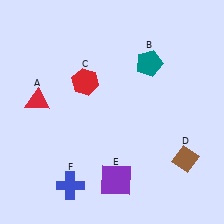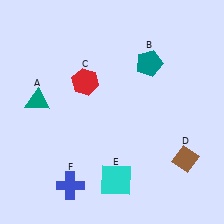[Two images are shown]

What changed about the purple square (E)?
In Image 1, E is purple. In Image 2, it changed to cyan.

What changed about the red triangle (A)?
In Image 1, A is red. In Image 2, it changed to teal.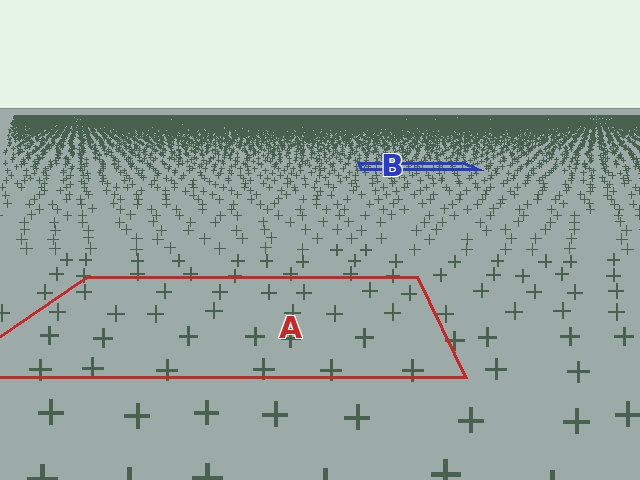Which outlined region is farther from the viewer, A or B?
Region B is farther from the viewer — the texture elements inside it appear smaller and more densely packed.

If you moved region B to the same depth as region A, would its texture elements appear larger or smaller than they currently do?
They would appear larger. At a closer depth, the same texture elements are projected at a bigger on-screen size.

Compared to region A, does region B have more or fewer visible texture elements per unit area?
Region B has more texture elements per unit area — they are packed more densely because it is farther away.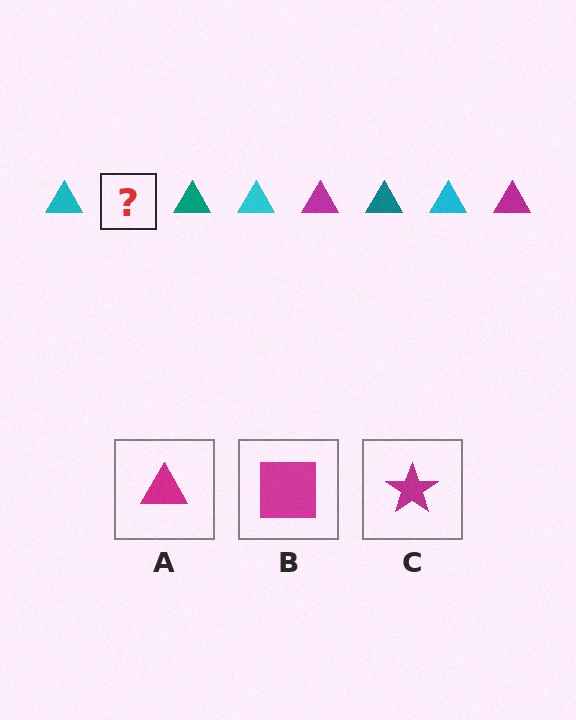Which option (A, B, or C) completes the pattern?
A.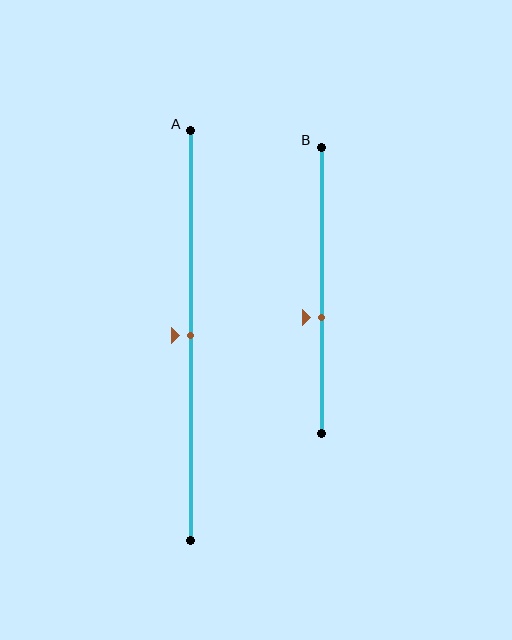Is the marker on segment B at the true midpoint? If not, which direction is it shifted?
No, the marker on segment B is shifted downward by about 9% of the segment length.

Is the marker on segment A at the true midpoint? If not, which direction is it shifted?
Yes, the marker on segment A is at the true midpoint.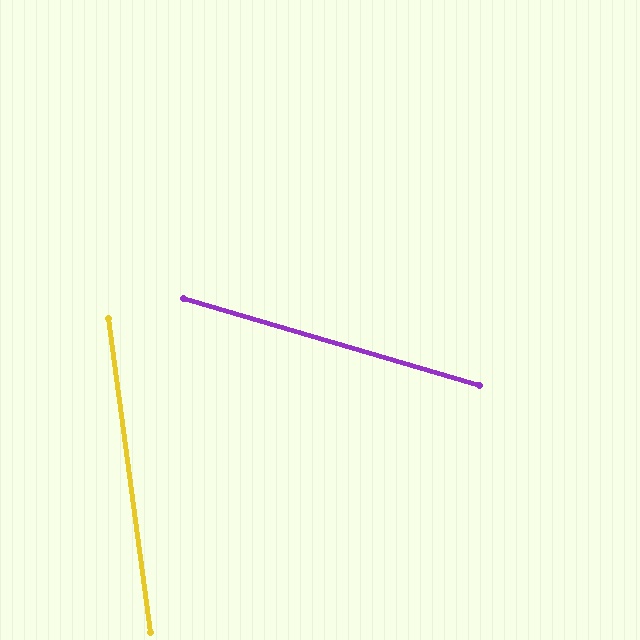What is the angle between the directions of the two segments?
Approximately 66 degrees.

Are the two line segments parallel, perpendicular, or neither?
Neither parallel nor perpendicular — they differ by about 66°.